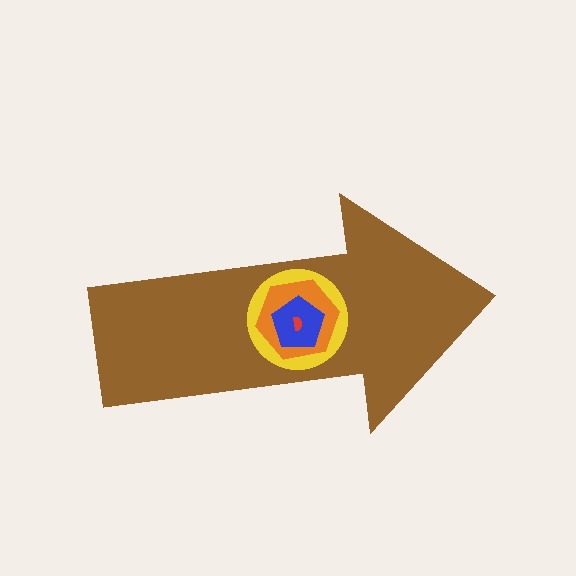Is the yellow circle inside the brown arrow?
Yes.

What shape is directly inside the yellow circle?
The orange hexagon.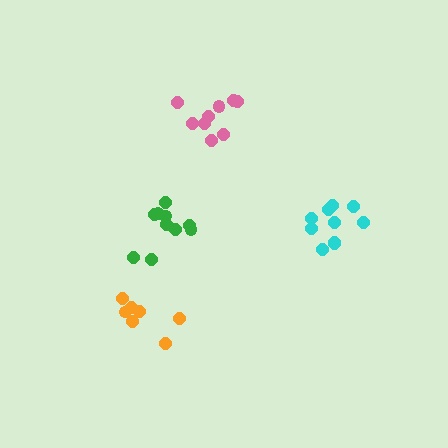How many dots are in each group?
Group 1: 10 dots, Group 2: 9 dots, Group 3: 7 dots, Group 4: 10 dots (36 total).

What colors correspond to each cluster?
The clusters are colored: green, pink, orange, cyan.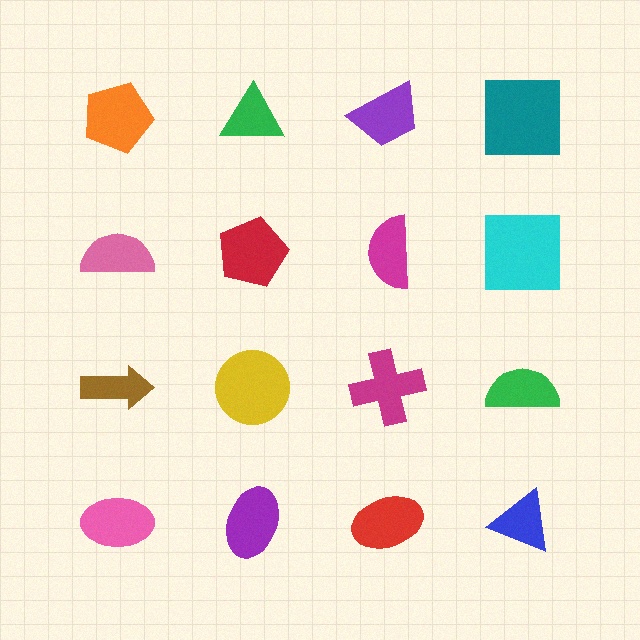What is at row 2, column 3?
A magenta semicircle.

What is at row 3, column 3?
A magenta cross.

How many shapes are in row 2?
4 shapes.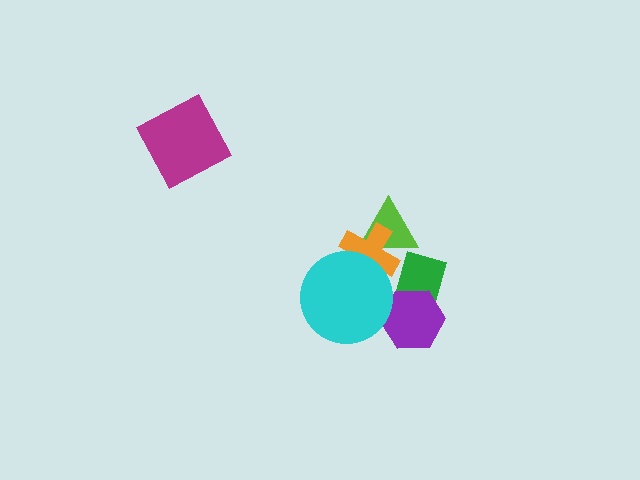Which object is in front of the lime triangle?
The orange cross is in front of the lime triangle.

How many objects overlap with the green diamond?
2 objects overlap with the green diamond.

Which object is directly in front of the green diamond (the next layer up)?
The purple hexagon is directly in front of the green diamond.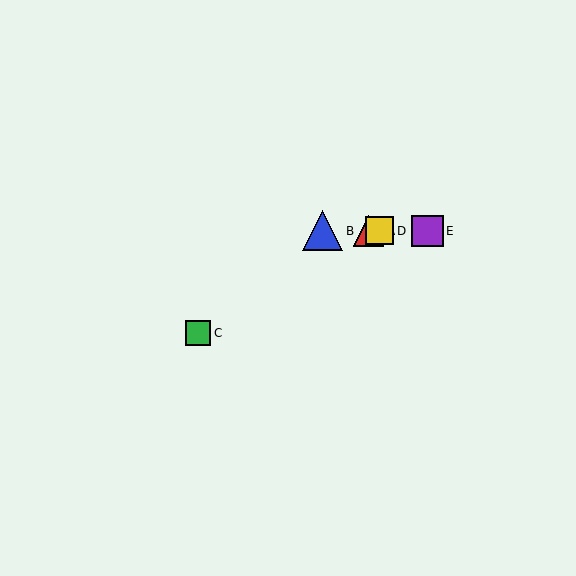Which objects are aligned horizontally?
Objects A, B, D, E are aligned horizontally.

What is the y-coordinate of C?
Object C is at y≈333.